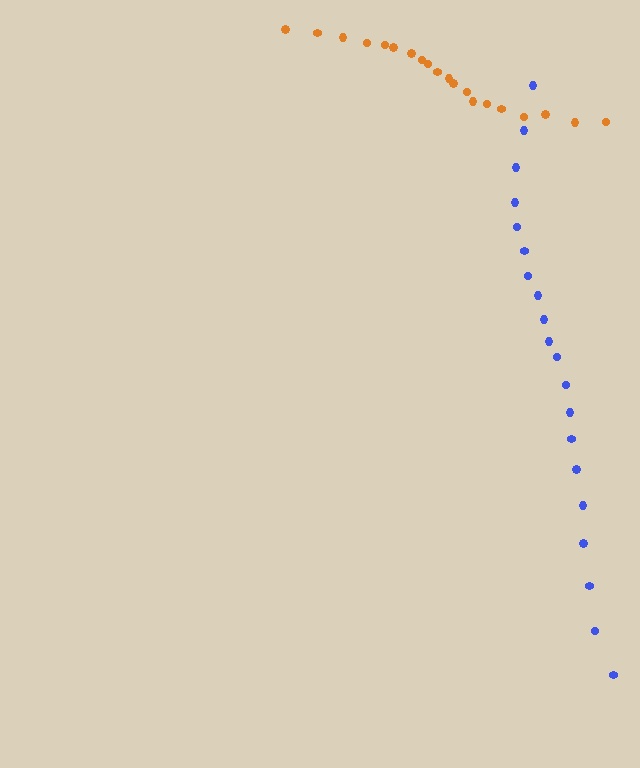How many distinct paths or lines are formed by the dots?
There are 2 distinct paths.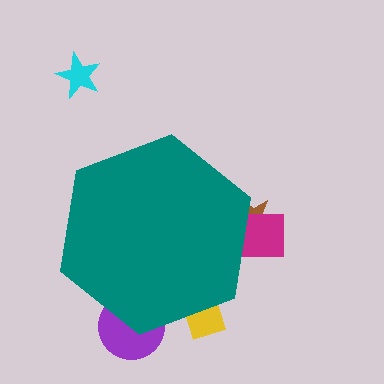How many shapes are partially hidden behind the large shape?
4 shapes are partially hidden.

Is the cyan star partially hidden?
No, the cyan star is fully visible.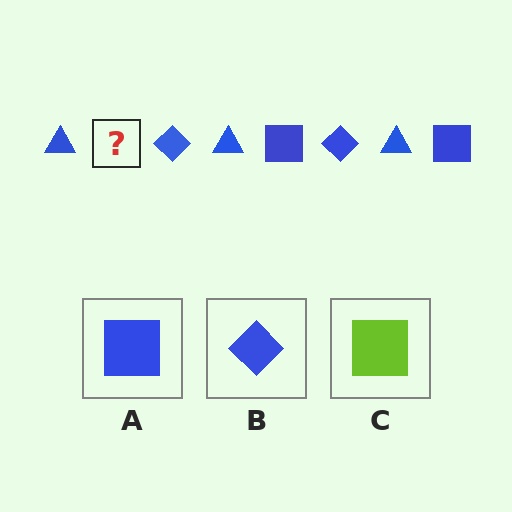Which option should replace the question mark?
Option A.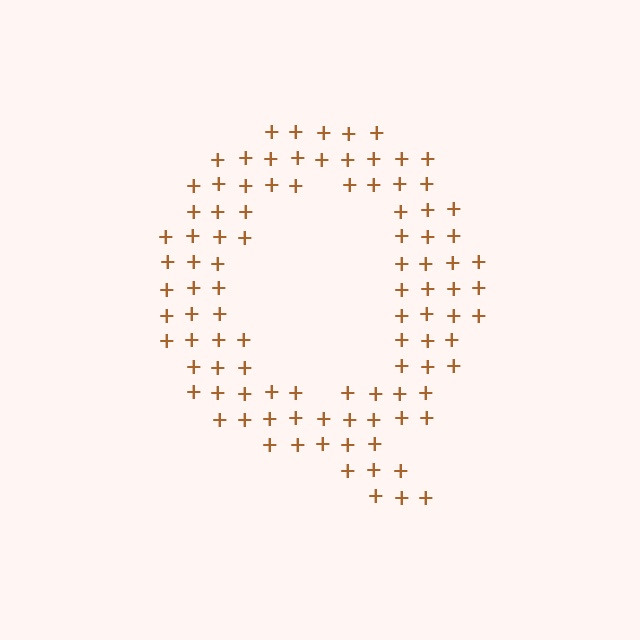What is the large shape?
The large shape is the letter Q.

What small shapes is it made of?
It is made of small plus signs.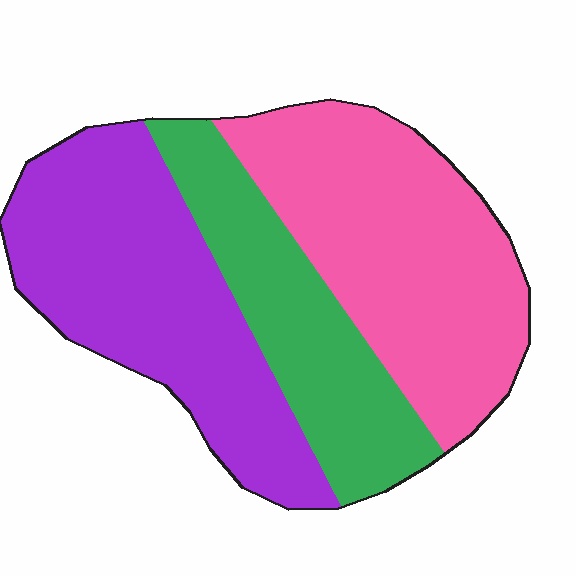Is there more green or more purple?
Purple.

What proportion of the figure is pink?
Pink covers about 40% of the figure.